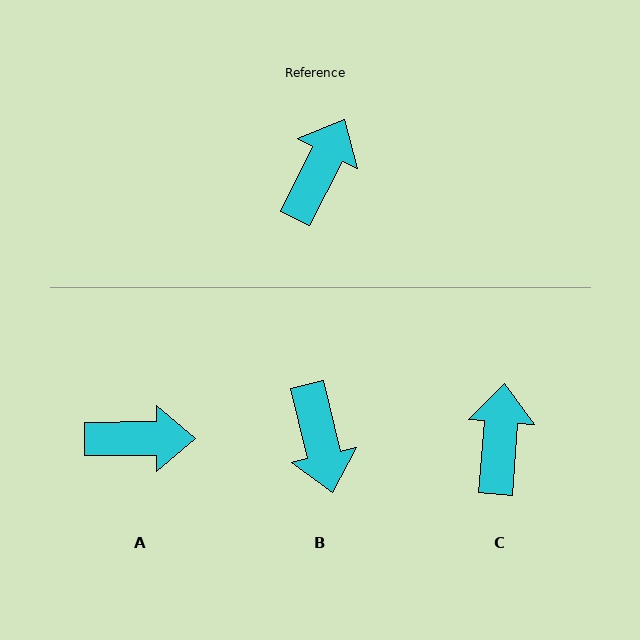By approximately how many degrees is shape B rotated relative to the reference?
Approximately 140 degrees clockwise.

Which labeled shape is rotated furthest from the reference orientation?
B, about 140 degrees away.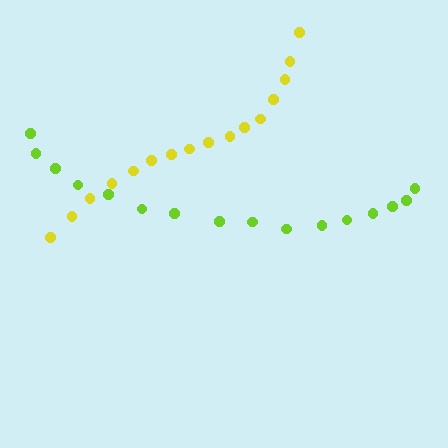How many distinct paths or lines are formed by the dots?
There are 2 distinct paths.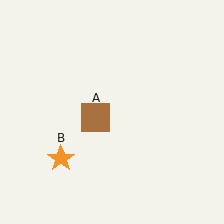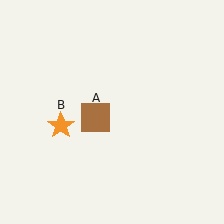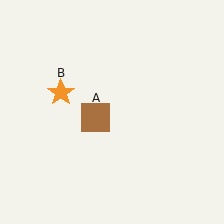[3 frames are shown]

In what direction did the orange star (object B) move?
The orange star (object B) moved up.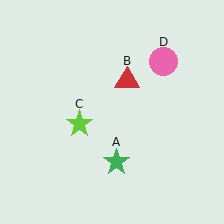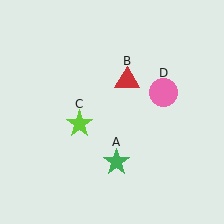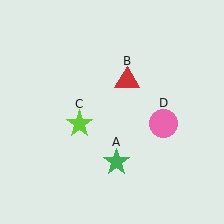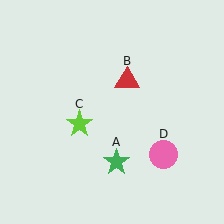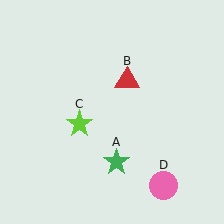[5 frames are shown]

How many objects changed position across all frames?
1 object changed position: pink circle (object D).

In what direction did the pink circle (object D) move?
The pink circle (object D) moved down.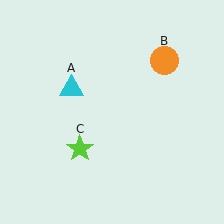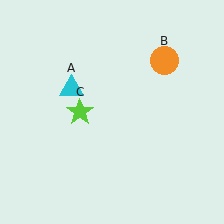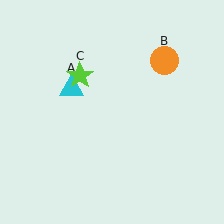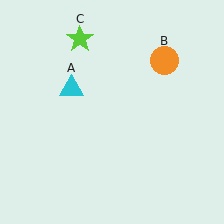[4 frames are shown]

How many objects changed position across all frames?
1 object changed position: lime star (object C).